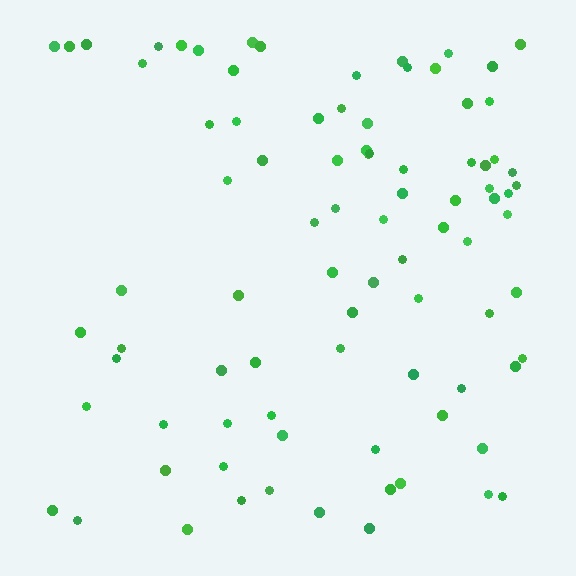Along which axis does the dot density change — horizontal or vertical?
Horizontal.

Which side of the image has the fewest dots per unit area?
The left.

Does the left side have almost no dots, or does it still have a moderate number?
Still a moderate number, just noticeably fewer than the right.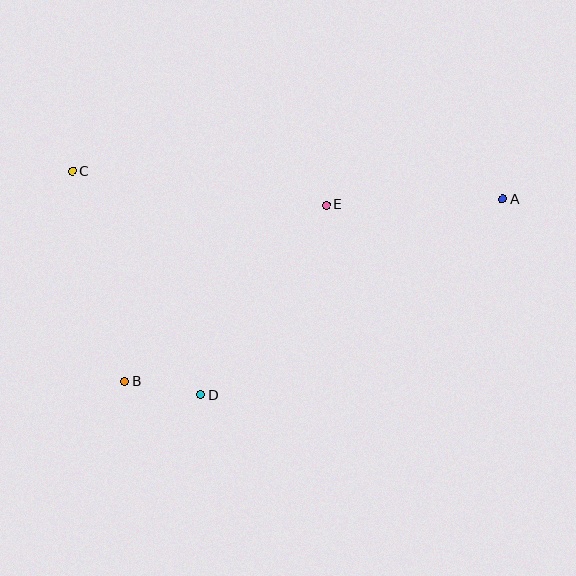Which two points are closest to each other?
Points B and D are closest to each other.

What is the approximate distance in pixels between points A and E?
The distance between A and E is approximately 176 pixels.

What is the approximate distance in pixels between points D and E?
The distance between D and E is approximately 228 pixels.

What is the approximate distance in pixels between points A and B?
The distance between A and B is approximately 419 pixels.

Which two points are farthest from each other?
Points A and C are farthest from each other.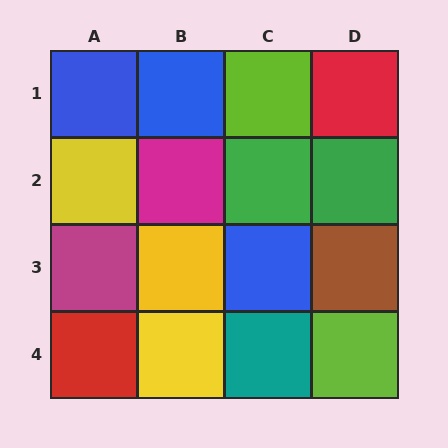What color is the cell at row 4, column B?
Yellow.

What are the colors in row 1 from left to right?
Blue, blue, lime, red.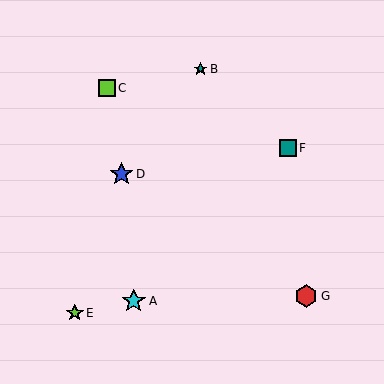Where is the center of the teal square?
The center of the teal square is at (288, 148).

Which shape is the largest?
The cyan star (labeled A) is the largest.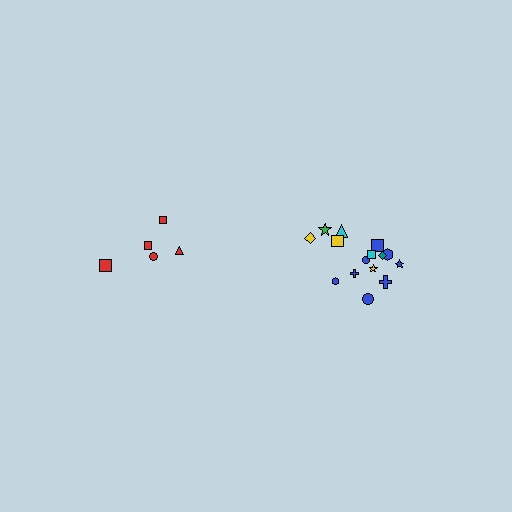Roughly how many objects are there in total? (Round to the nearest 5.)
Roughly 20 objects in total.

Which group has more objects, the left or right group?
The right group.